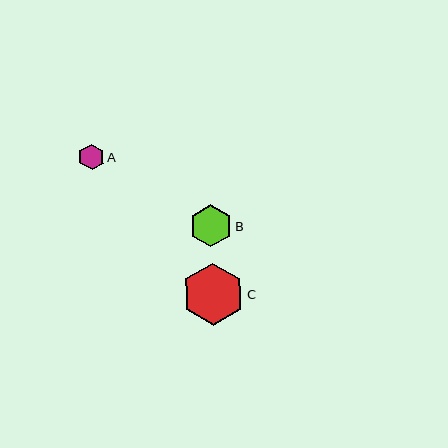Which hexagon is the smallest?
Hexagon A is the smallest with a size of approximately 26 pixels.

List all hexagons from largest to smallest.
From largest to smallest: C, B, A.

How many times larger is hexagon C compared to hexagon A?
Hexagon C is approximately 2.4 times the size of hexagon A.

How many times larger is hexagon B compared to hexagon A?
Hexagon B is approximately 1.7 times the size of hexagon A.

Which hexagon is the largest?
Hexagon C is the largest with a size of approximately 62 pixels.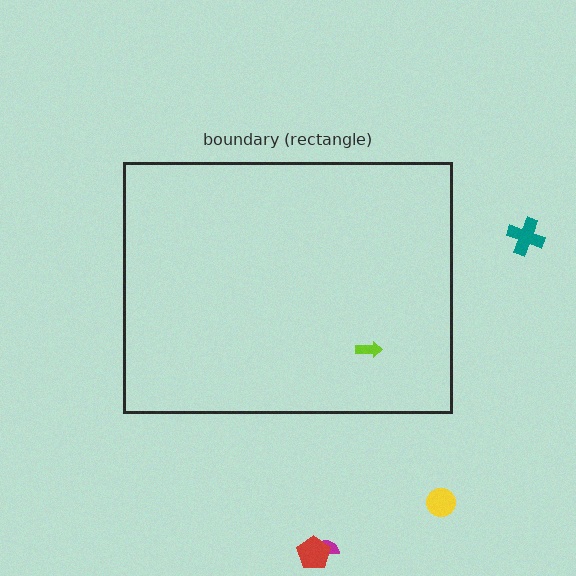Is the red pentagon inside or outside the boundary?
Outside.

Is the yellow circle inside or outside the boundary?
Outside.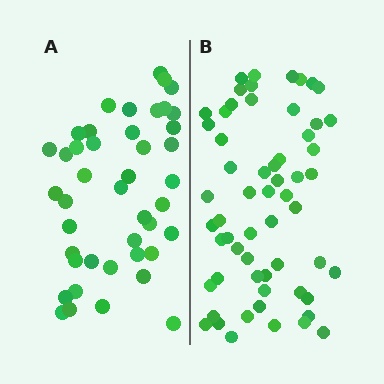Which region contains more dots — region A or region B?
Region B (the right region) has more dots.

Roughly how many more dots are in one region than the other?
Region B has approximately 15 more dots than region A.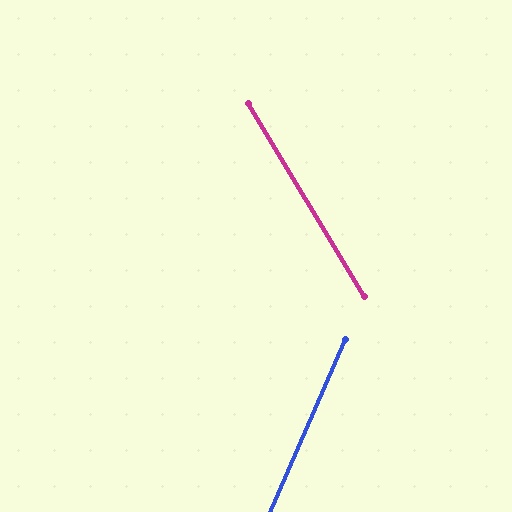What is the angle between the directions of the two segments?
Approximately 54 degrees.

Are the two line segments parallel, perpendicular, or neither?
Neither parallel nor perpendicular — they differ by about 54°.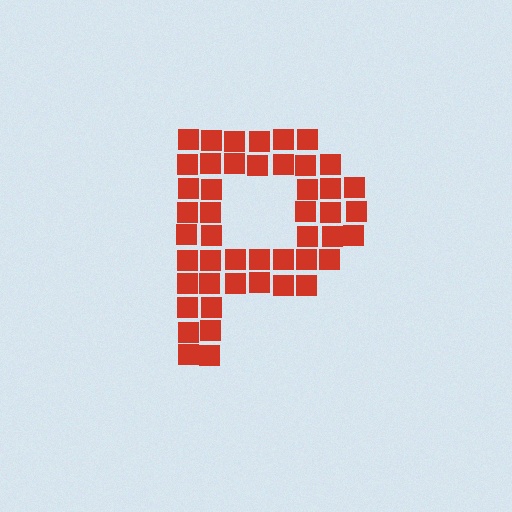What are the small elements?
The small elements are squares.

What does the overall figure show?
The overall figure shows the letter P.